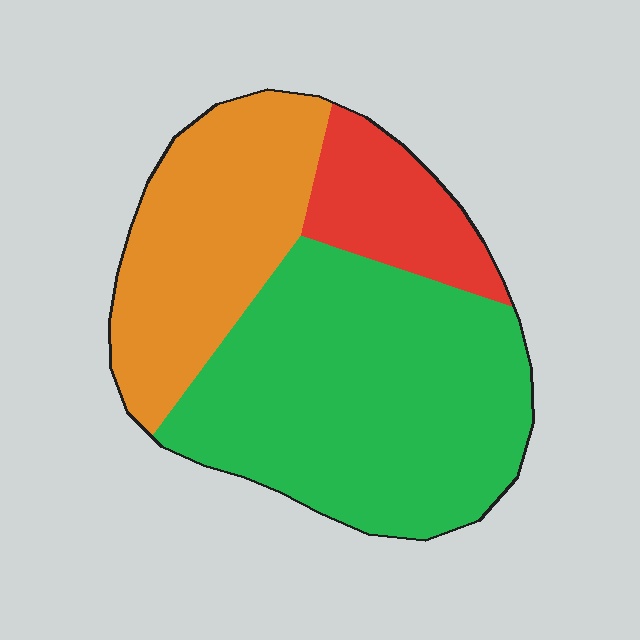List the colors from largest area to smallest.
From largest to smallest: green, orange, red.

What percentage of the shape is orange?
Orange covers 31% of the shape.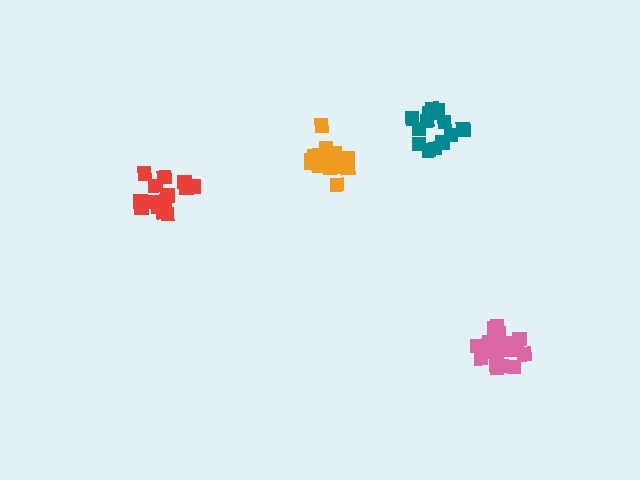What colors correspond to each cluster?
The clusters are colored: pink, red, orange, teal.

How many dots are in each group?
Group 1: 18 dots, Group 2: 15 dots, Group 3: 17 dots, Group 4: 14 dots (64 total).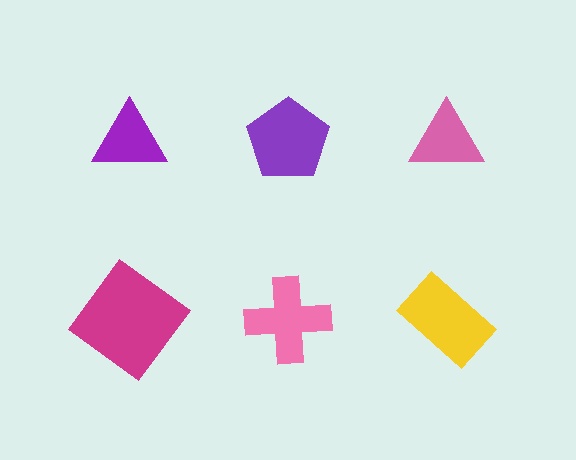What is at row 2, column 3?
A yellow rectangle.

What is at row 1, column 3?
A pink triangle.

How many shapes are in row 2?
3 shapes.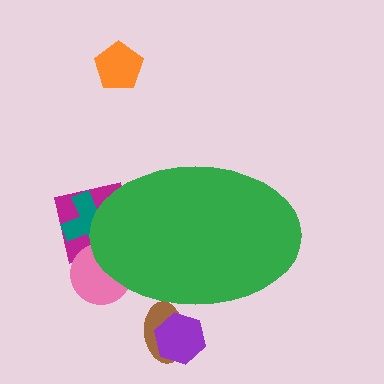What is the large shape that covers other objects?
A green ellipse.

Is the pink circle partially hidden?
Yes, the pink circle is partially hidden behind the green ellipse.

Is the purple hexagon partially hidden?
Yes, the purple hexagon is partially hidden behind the green ellipse.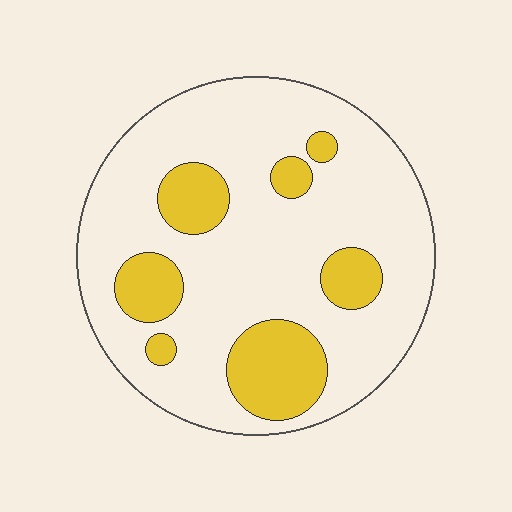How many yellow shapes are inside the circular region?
7.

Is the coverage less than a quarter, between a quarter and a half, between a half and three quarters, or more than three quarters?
Less than a quarter.